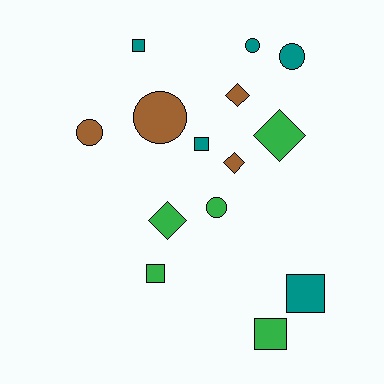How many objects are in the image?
There are 14 objects.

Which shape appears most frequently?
Circle, with 5 objects.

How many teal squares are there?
There are 3 teal squares.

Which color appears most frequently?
Green, with 5 objects.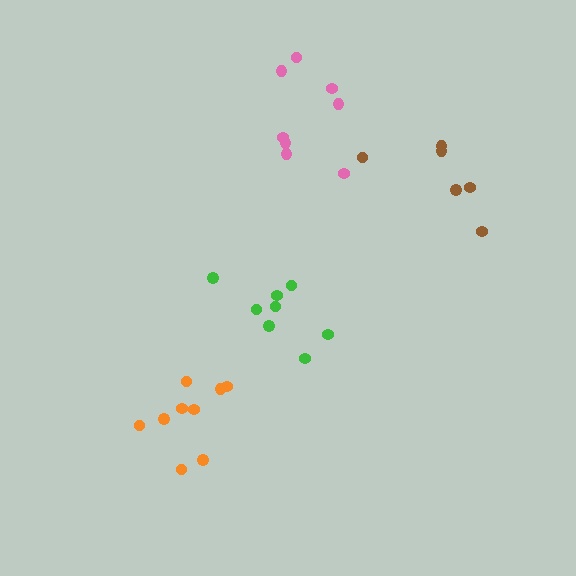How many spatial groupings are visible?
There are 4 spatial groupings.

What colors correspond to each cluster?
The clusters are colored: orange, brown, green, pink.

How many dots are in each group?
Group 1: 9 dots, Group 2: 6 dots, Group 3: 8 dots, Group 4: 8 dots (31 total).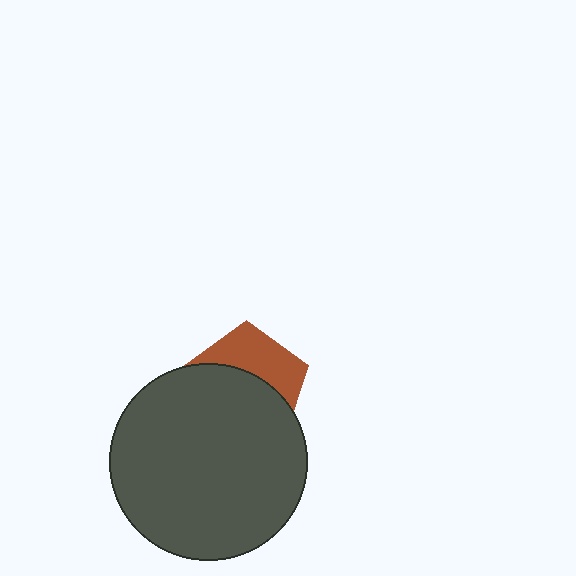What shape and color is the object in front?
The object in front is a dark gray circle.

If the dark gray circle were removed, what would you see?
You would see the complete brown pentagon.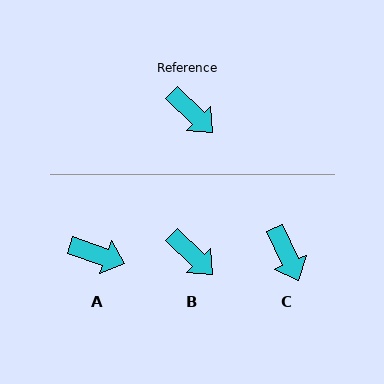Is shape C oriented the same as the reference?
No, it is off by about 22 degrees.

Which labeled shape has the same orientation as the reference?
B.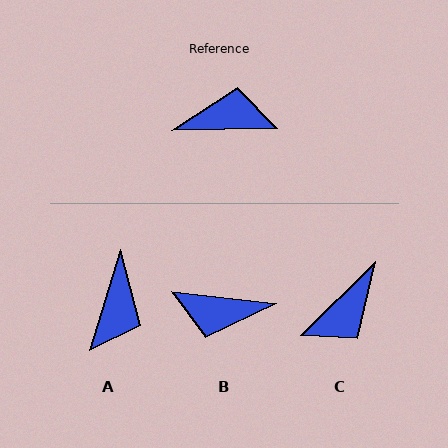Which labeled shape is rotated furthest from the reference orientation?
B, about 172 degrees away.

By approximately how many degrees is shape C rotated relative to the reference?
Approximately 137 degrees clockwise.